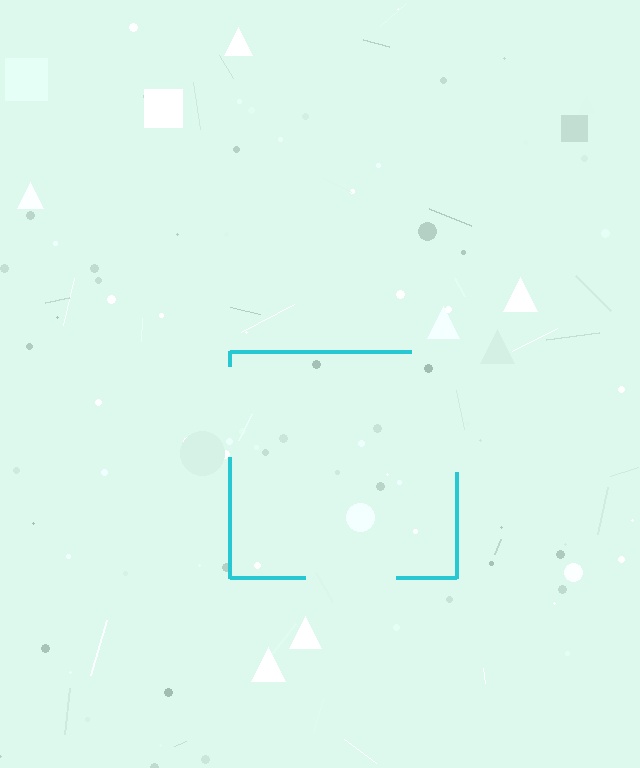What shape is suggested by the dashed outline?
The dashed outline suggests a square.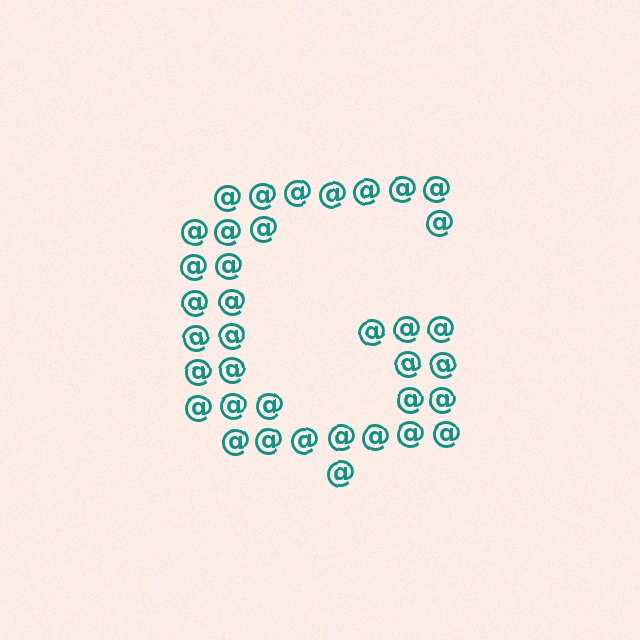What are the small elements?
The small elements are at signs.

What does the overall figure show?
The overall figure shows the letter G.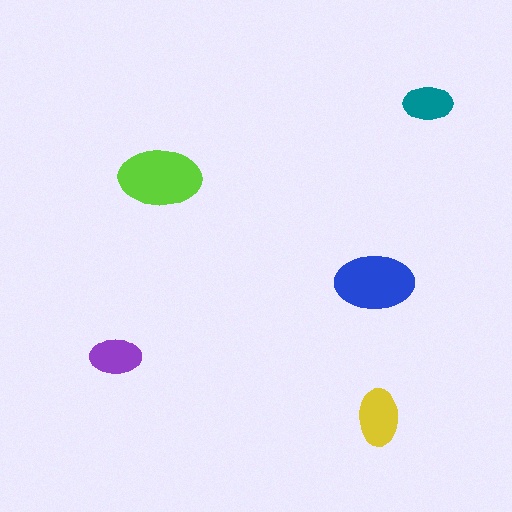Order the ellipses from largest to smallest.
the lime one, the blue one, the yellow one, the purple one, the teal one.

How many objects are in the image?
There are 5 objects in the image.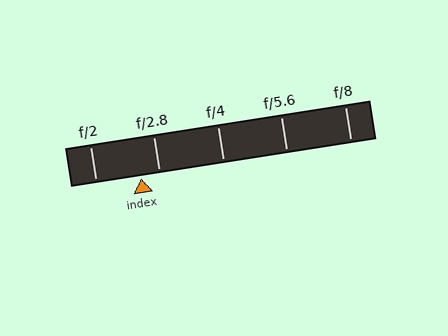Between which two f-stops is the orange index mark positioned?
The index mark is between f/2 and f/2.8.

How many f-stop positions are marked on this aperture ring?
There are 5 f-stop positions marked.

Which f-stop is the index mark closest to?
The index mark is closest to f/2.8.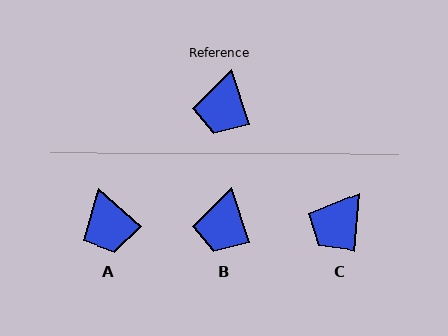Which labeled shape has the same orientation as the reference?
B.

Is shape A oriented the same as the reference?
No, it is off by about 30 degrees.